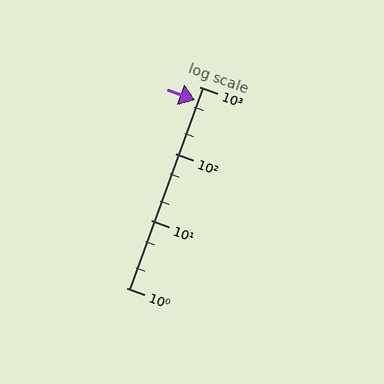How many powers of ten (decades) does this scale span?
The scale spans 3 decades, from 1 to 1000.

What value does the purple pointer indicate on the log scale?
The pointer indicates approximately 630.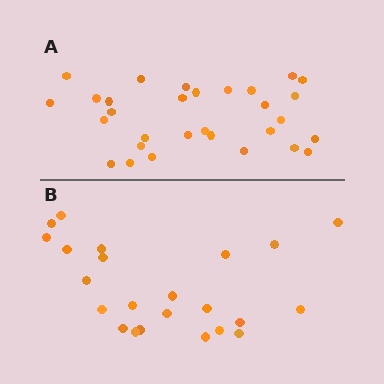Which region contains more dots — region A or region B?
Region A (the top region) has more dots.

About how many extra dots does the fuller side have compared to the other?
Region A has roughly 8 or so more dots than region B.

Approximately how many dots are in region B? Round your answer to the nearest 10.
About 20 dots. (The exact count is 23, which rounds to 20.)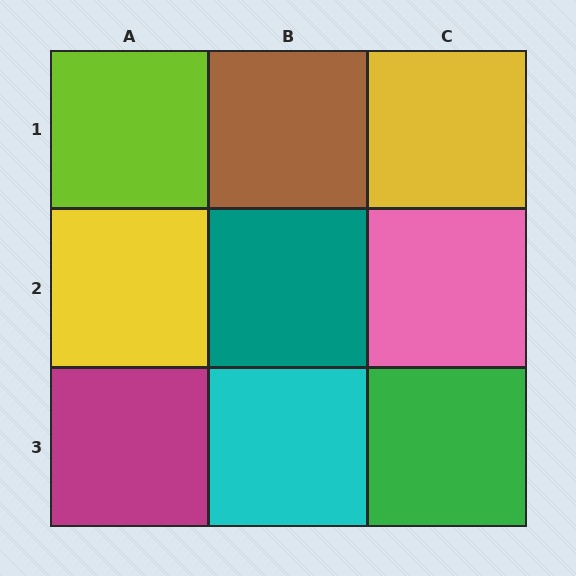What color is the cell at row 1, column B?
Brown.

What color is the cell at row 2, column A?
Yellow.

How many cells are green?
1 cell is green.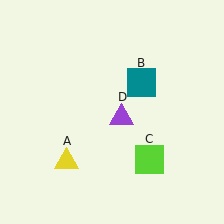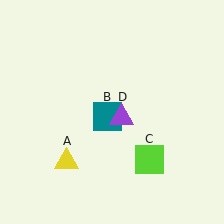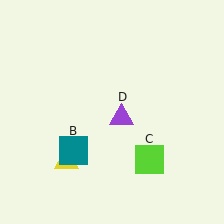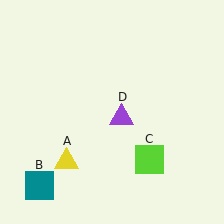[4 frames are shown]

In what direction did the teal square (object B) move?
The teal square (object B) moved down and to the left.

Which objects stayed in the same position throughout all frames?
Yellow triangle (object A) and lime square (object C) and purple triangle (object D) remained stationary.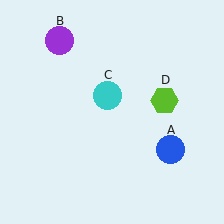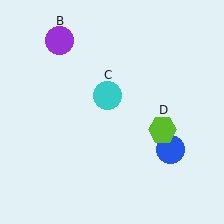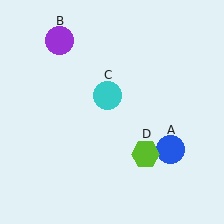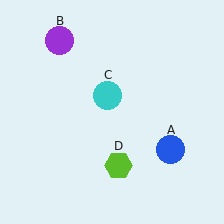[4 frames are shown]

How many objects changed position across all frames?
1 object changed position: lime hexagon (object D).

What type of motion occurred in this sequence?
The lime hexagon (object D) rotated clockwise around the center of the scene.